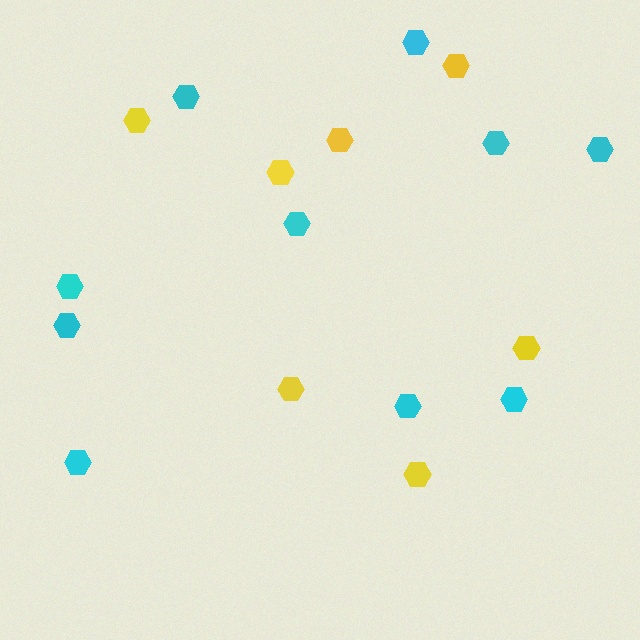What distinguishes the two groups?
There are 2 groups: one group of yellow hexagons (7) and one group of cyan hexagons (10).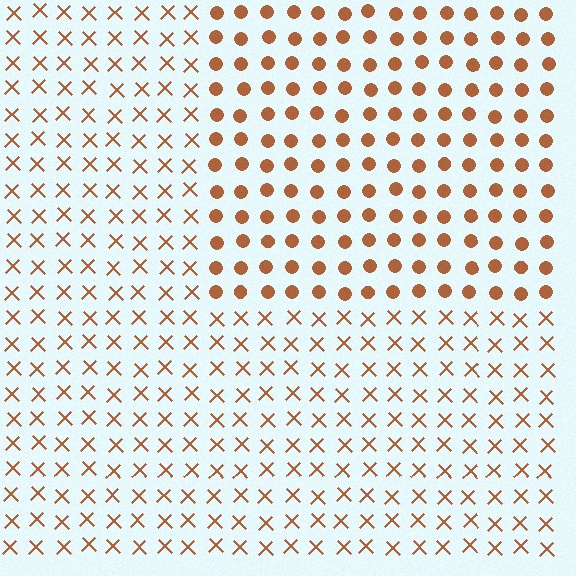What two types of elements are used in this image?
The image uses circles inside the rectangle region and X marks outside it.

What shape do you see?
I see a rectangle.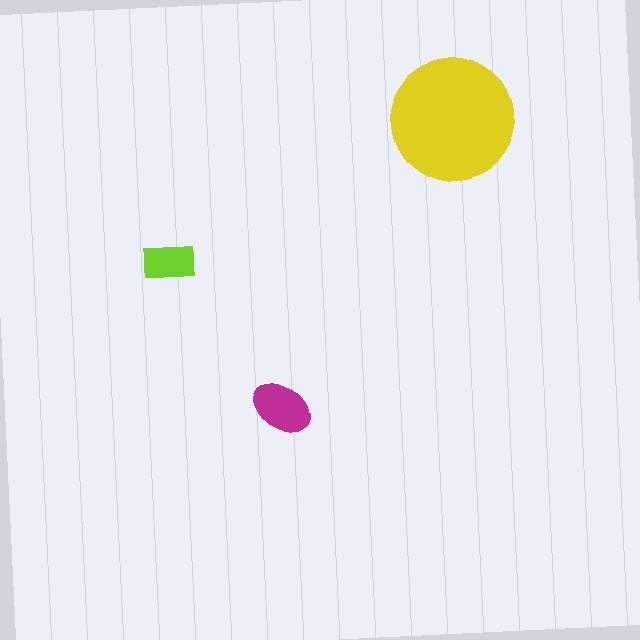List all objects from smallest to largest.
The lime rectangle, the magenta ellipse, the yellow circle.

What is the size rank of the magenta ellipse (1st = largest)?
2nd.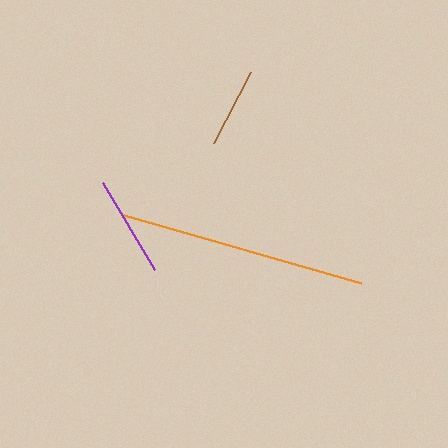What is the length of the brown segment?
The brown segment is approximately 80 pixels long.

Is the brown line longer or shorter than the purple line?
The purple line is longer than the brown line.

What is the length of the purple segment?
The purple segment is approximately 102 pixels long.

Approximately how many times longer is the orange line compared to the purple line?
The orange line is approximately 2.4 times the length of the purple line.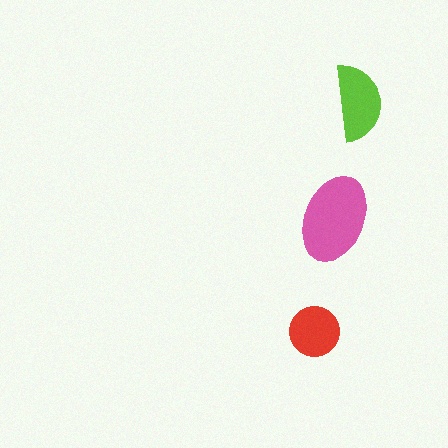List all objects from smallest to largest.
The red circle, the lime semicircle, the pink ellipse.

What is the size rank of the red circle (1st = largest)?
3rd.